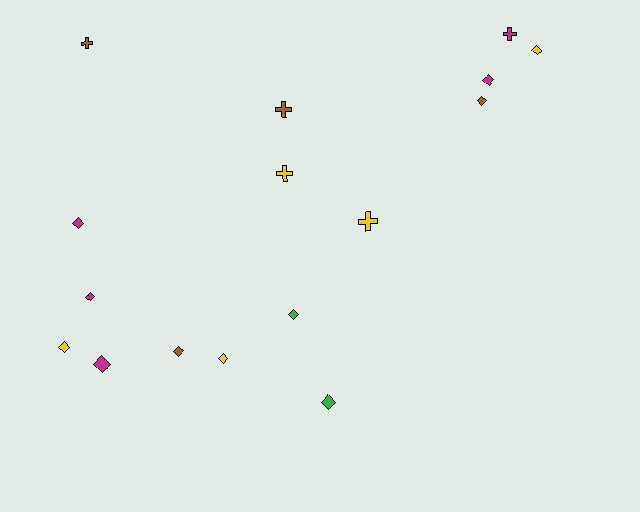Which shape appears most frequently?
Diamond, with 11 objects.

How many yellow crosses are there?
There are 2 yellow crosses.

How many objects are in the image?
There are 16 objects.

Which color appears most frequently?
Yellow, with 5 objects.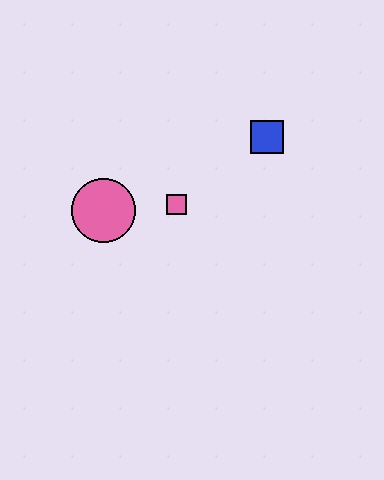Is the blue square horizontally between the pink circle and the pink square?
No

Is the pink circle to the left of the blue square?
Yes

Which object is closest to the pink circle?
The pink square is closest to the pink circle.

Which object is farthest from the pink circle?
The blue square is farthest from the pink circle.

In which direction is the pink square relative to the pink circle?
The pink square is to the right of the pink circle.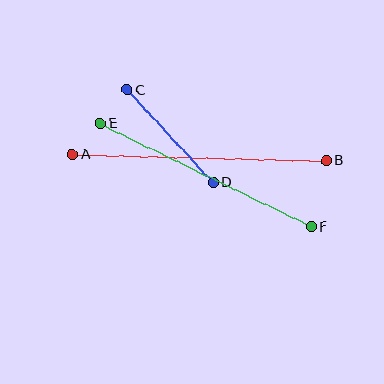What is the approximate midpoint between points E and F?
The midpoint is at approximately (206, 175) pixels.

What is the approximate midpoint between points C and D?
The midpoint is at approximately (170, 136) pixels.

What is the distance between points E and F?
The distance is approximately 235 pixels.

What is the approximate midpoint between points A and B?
The midpoint is at approximately (199, 158) pixels.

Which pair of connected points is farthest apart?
Points A and B are farthest apart.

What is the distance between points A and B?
The distance is approximately 254 pixels.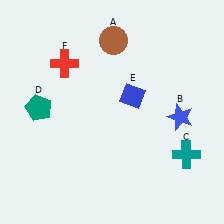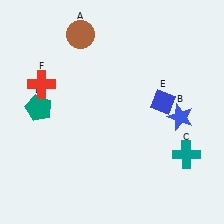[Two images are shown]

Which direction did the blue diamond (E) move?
The blue diamond (E) moved right.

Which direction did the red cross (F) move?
The red cross (F) moved left.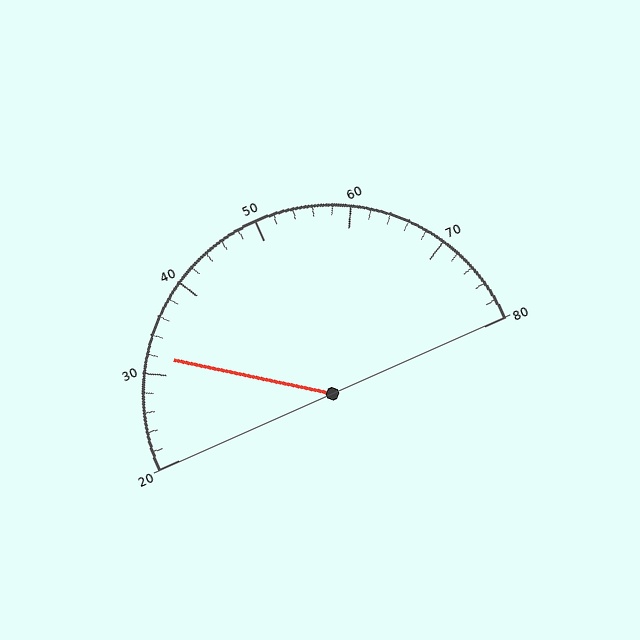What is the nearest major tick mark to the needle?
The nearest major tick mark is 30.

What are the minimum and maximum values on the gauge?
The gauge ranges from 20 to 80.